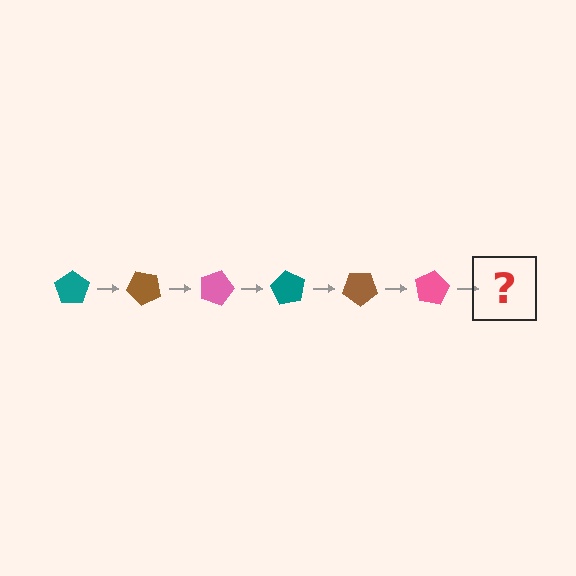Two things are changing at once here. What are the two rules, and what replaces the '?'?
The two rules are that it rotates 45 degrees each step and the color cycles through teal, brown, and pink. The '?' should be a teal pentagon, rotated 270 degrees from the start.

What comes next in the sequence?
The next element should be a teal pentagon, rotated 270 degrees from the start.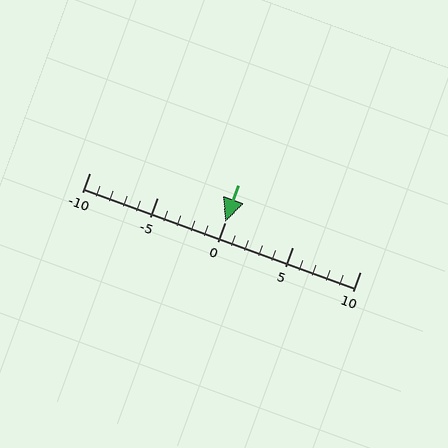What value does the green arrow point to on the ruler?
The green arrow points to approximately 0.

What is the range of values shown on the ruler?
The ruler shows values from -10 to 10.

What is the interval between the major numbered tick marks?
The major tick marks are spaced 5 units apart.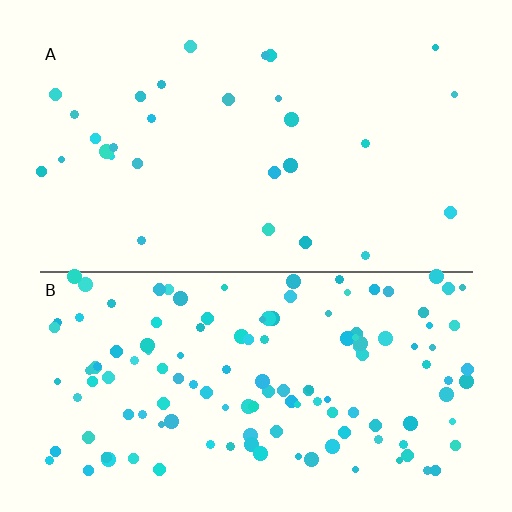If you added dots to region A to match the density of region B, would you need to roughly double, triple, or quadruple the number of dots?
Approximately quadruple.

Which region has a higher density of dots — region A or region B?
B (the bottom).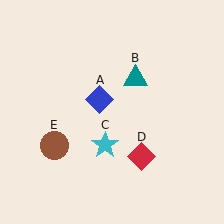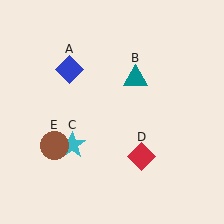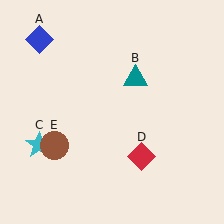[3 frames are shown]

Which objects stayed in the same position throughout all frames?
Teal triangle (object B) and red diamond (object D) and brown circle (object E) remained stationary.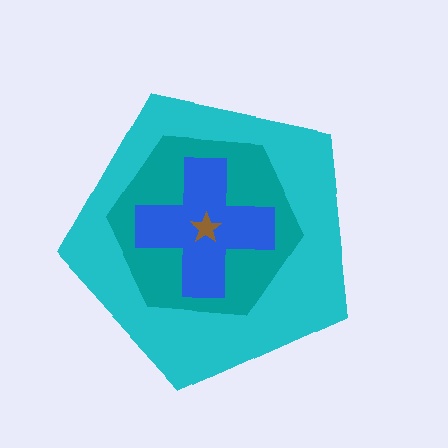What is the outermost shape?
The cyan pentagon.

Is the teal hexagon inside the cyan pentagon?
Yes.